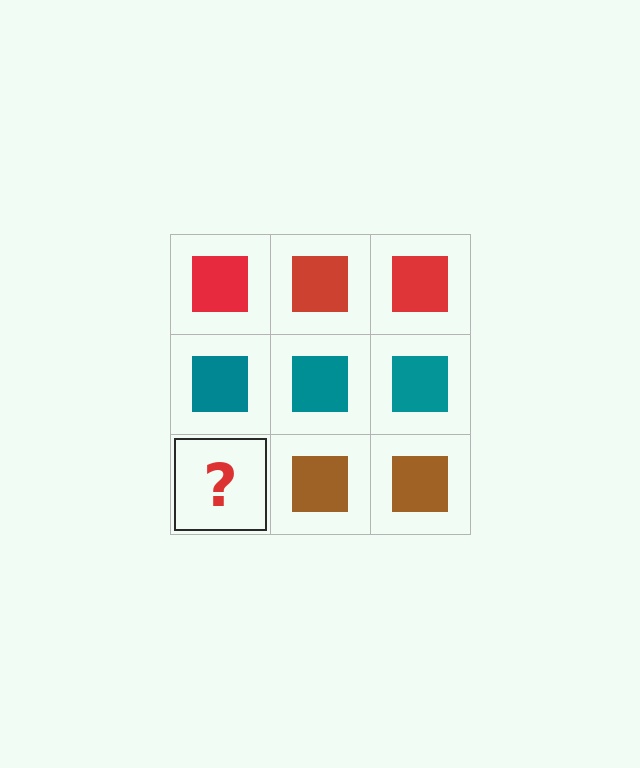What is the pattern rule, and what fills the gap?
The rule is that each row has a consistent color. The gap should be filled with a brown square.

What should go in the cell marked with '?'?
The missing cell should contain a brown square.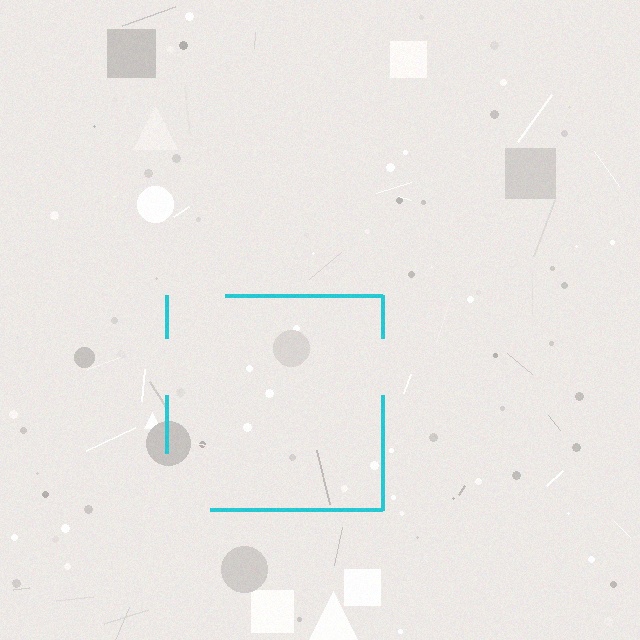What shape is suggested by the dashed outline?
The dashed outline suggests a square.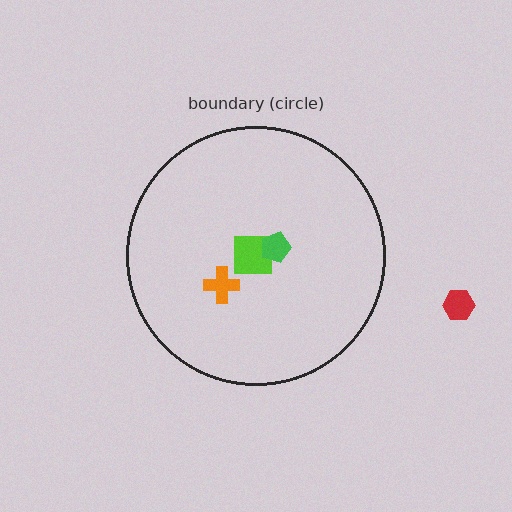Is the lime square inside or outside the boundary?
Inside.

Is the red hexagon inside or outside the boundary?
Outside.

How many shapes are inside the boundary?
3 inside, 1 outside.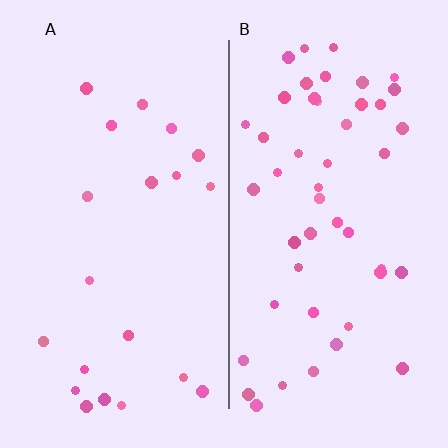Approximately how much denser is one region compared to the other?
Approximately 2.3× — region B over region A.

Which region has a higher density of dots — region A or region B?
B (the right).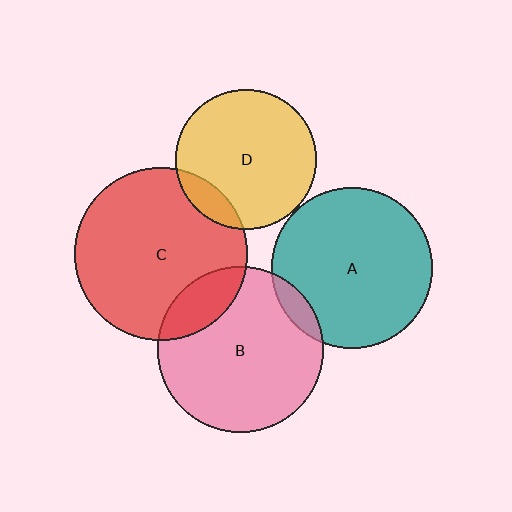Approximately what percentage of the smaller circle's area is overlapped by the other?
Approximately 10%.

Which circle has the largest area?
Circle C (red).